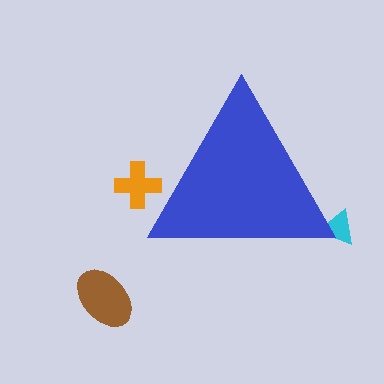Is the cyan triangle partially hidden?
Yes, the cyan triangle is partially hidden behind the blue triangle.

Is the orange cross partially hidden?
Yes, the orange cross is partially hidden behind the blue triangle.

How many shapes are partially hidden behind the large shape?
2 shapes are partially hidden.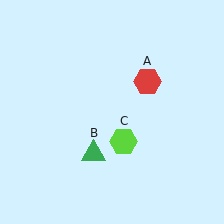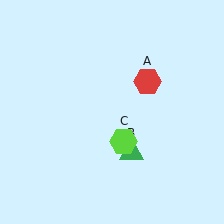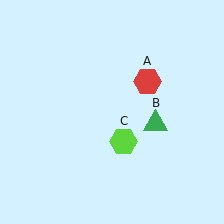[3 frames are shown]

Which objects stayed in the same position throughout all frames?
Red hexagon (object A) and lime hexagon (object C) remained stationary.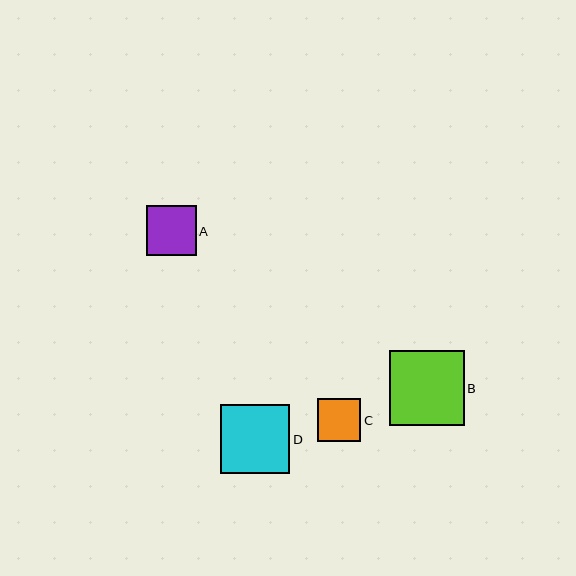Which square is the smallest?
Square C is the smallest with a size of approximately 43 pixels.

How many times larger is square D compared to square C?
Square D is approximately 1.6 times the size of square C.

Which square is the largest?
Square B is the largest with a size of approximately 75 pixels.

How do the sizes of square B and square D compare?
Square B and square D are approximately the same size.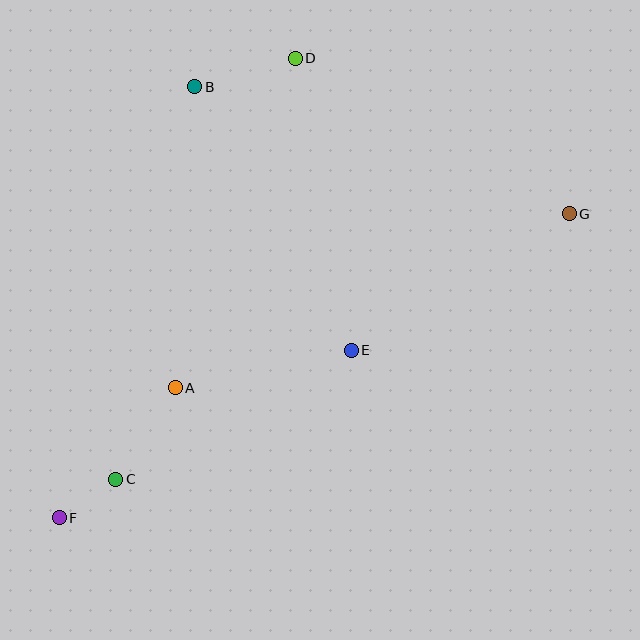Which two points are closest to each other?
Points C and F are closest to each other.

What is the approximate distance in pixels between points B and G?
The distance between B and G is approximately 396 pixels.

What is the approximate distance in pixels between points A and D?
The distance between A and D is approximately 351 pixels.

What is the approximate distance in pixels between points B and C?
The distance between B and C is approximately 400 pixels.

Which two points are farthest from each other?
Points F and G are farthest from each other.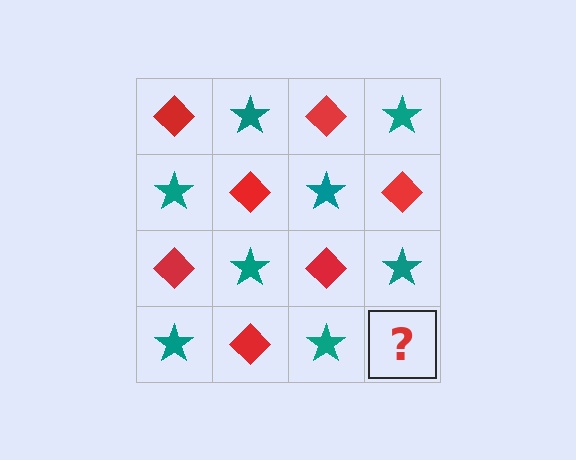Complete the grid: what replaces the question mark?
The question mark should be replaced with a red diamond.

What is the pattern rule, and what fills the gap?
The rule is that it alternates red diamond and teal star in a checkerboard pattern. The gap should be filled with a red diamond.